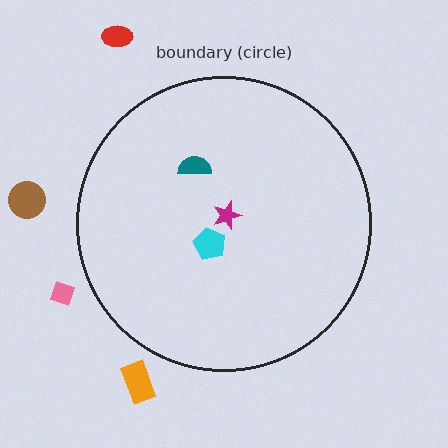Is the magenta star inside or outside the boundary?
Inside.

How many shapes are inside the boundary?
3 inside, 4 outside.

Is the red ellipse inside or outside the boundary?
Outside.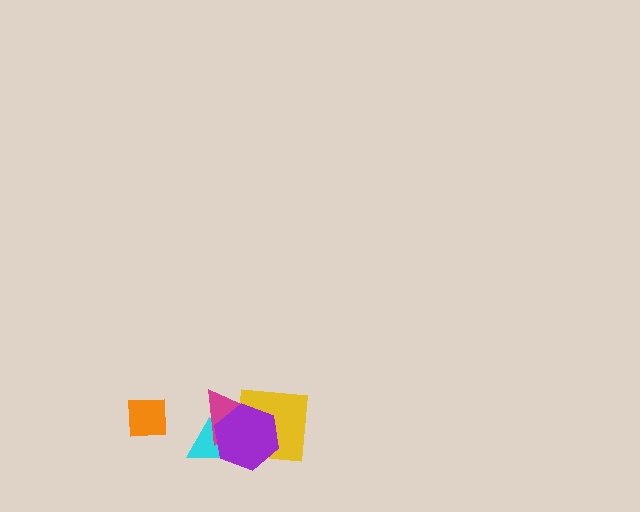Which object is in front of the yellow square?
The purple hexagon is in front of the yellow square.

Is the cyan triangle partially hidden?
Yes, it is partially covered by another shape.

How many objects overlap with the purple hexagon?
3 objects overlap with the purple hexagon.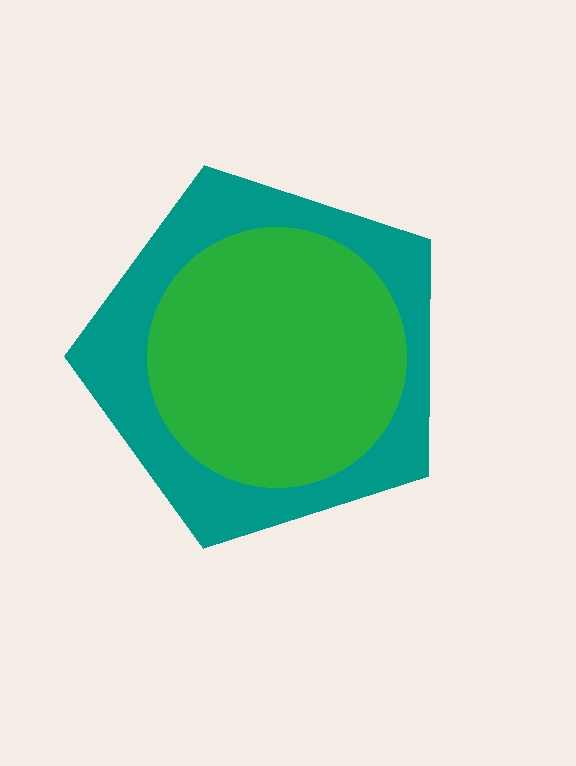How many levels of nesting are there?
2.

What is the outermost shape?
The teal pentagon.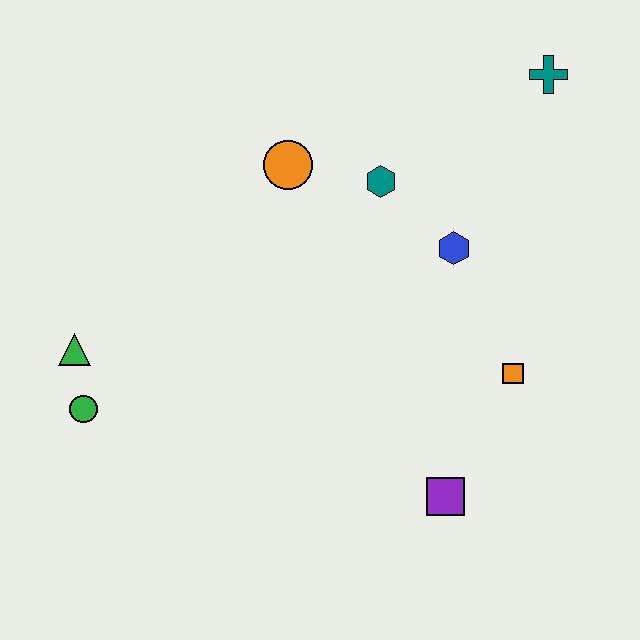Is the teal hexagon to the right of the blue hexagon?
No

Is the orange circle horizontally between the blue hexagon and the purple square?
No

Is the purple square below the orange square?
Yes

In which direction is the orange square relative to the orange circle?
The orange square is to the right of the orange circle.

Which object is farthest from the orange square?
The green triangle is farthest from the orange square.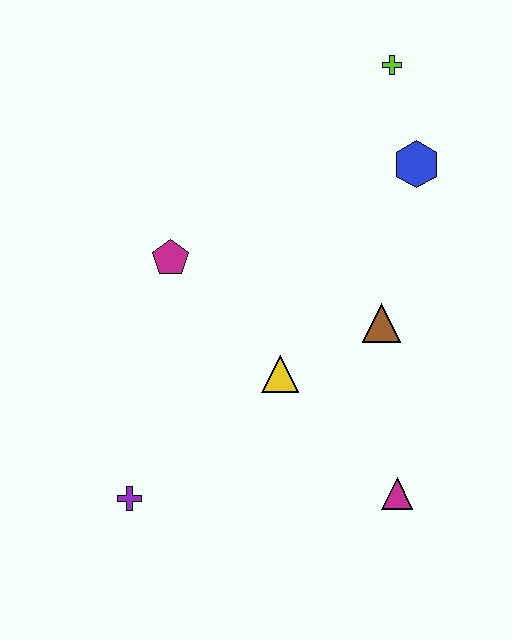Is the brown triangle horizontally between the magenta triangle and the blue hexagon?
No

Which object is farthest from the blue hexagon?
The purple cross is farthest from the blue hexagon.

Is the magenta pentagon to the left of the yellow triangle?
Yes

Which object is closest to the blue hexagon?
The lime cross is closest to the blue hexagon.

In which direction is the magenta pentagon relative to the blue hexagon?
The magenta pentagon is to the left of the blue hexagon.